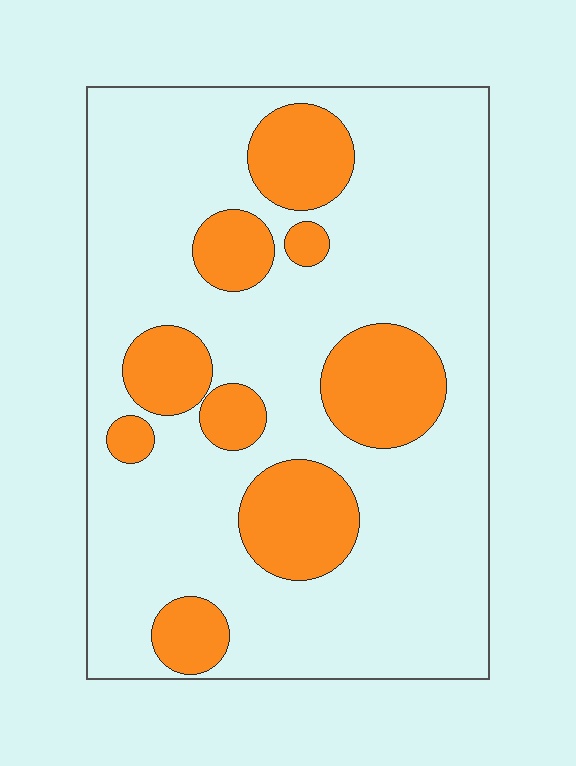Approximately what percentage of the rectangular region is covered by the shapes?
Approximately 25%.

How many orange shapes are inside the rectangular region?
9.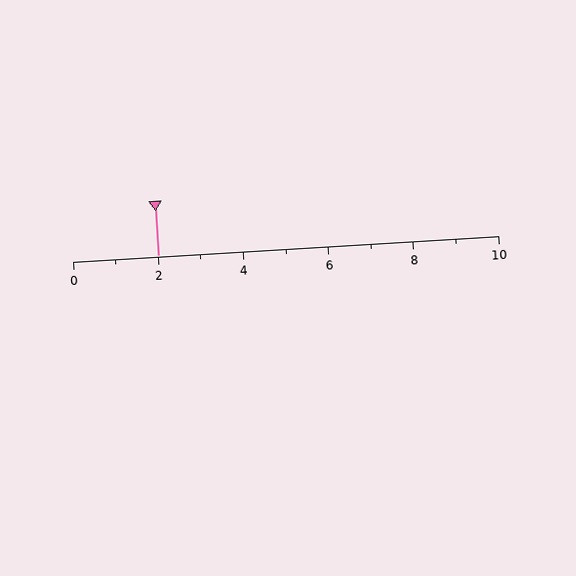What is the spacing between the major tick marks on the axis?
The major ticks are spaced 2 apart.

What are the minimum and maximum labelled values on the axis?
The axis runs from 0 to 10.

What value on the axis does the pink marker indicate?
The marker indicates approximately 2.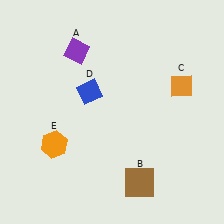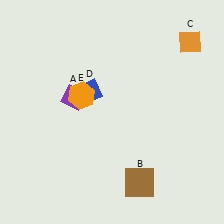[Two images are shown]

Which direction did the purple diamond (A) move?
The purple diamond (A) moved down.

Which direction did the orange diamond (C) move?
The orange diamond (C) moved up.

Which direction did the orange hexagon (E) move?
The orange hexagon (E) moved up.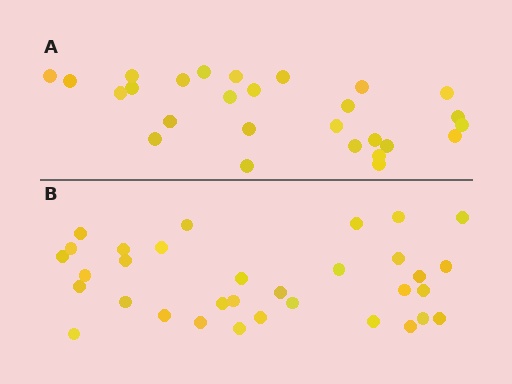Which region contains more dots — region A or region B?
Region B (the bottom region) has more dots.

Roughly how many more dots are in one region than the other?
Region B has about 6 more dots than region A.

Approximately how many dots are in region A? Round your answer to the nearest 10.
About 30 dots. (The exact count is 27, which rounds to 30.)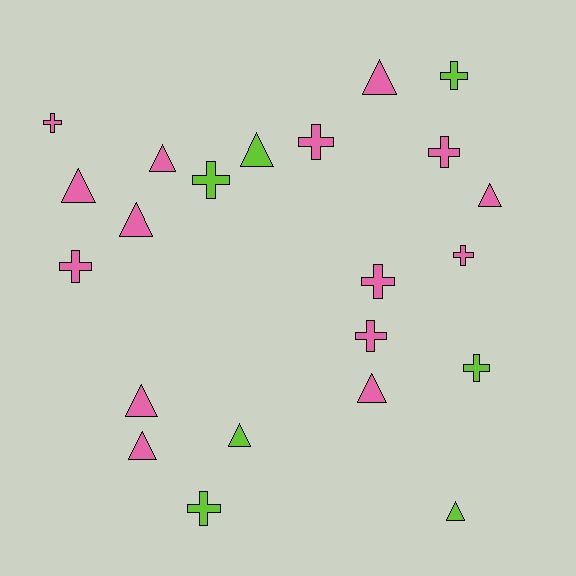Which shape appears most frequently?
Cross, with 11 objects.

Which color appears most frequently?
Pink, with 15 objects.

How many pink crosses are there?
There are 7 pink crosses.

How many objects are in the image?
There are 22 objects.